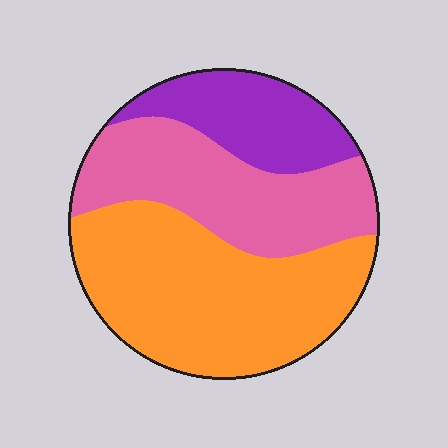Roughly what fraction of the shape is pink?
Pink covers 33% of the shape.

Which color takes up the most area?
Orange, at roughly 50%.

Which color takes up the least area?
Purple, at roughly 20%.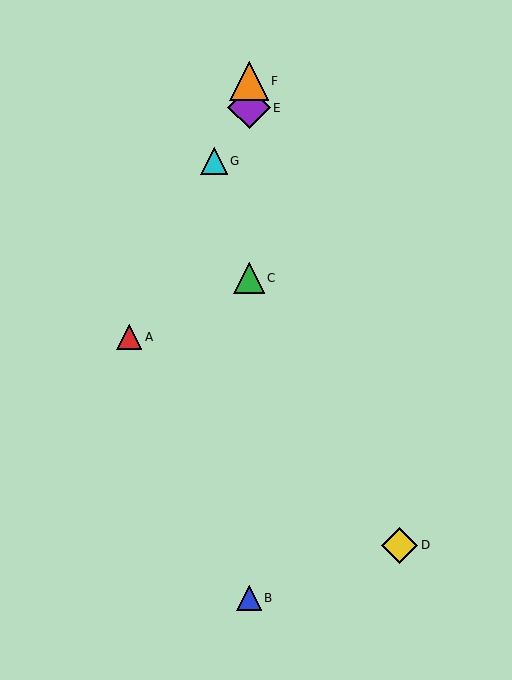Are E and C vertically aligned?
Yes, both are at x≈249.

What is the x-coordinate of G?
Object G is at x≈214.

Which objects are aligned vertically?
Objects B, C, E, F are aligned vertically.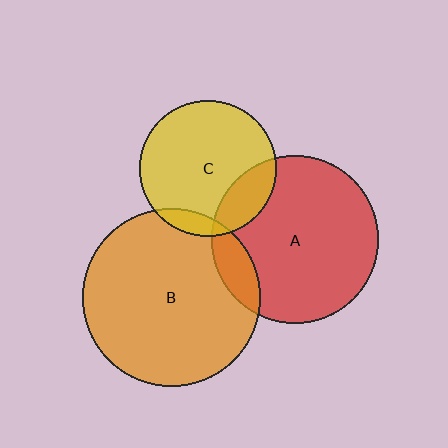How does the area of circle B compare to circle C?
Approximately 1.7 times.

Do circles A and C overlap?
Yes.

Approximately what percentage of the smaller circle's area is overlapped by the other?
Approximately 20%.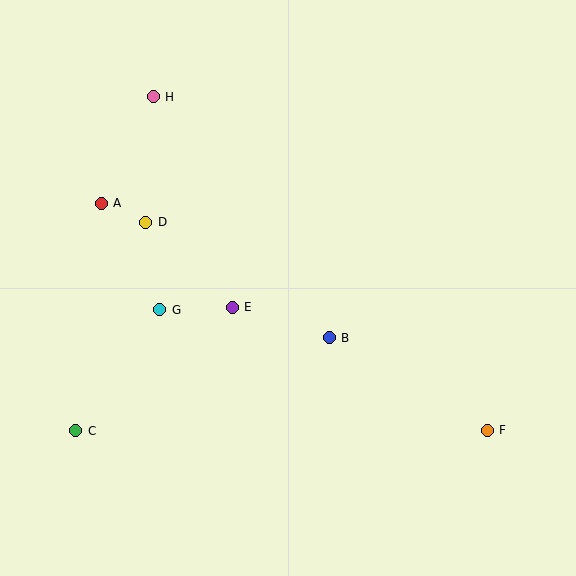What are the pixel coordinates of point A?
Point A is at (101, 203).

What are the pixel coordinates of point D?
Point D is at (146, 222).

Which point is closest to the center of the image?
Point E at (232, 307) is closest to the center.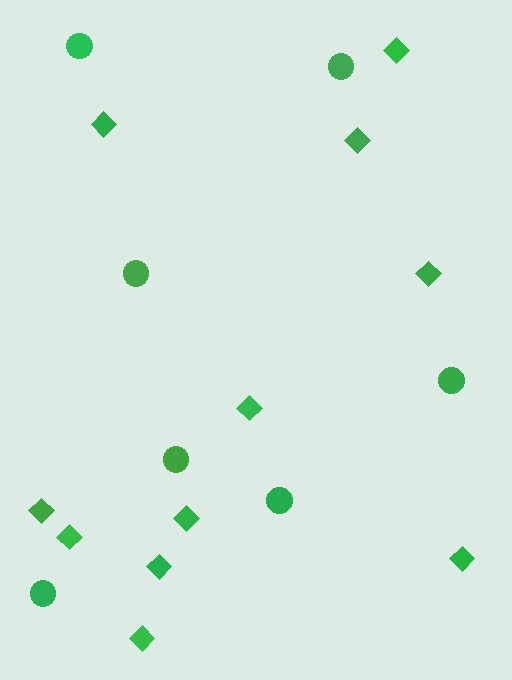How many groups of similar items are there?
There are 2 groups: one group of diamonds (11) and one group of circles (7).